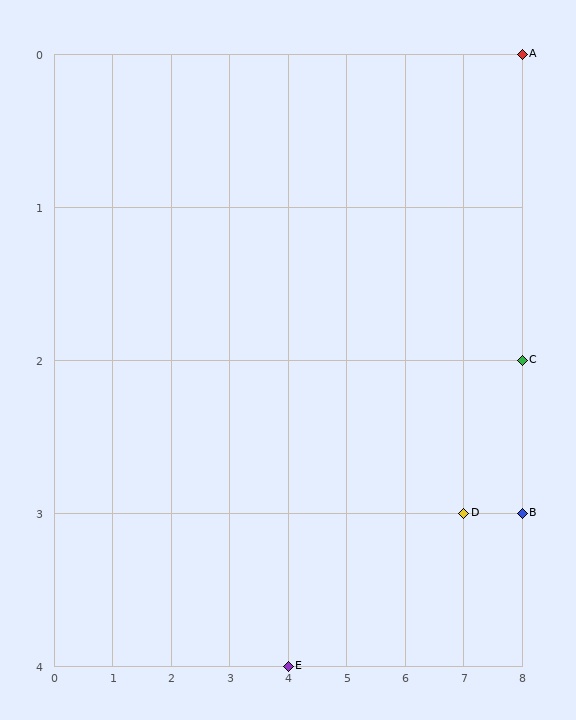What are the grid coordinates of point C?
Point C is at grid coordinates (8, 2).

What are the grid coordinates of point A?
Point A is at grid coordinates (8, 0).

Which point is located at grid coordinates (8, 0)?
Point A is at (8, 0).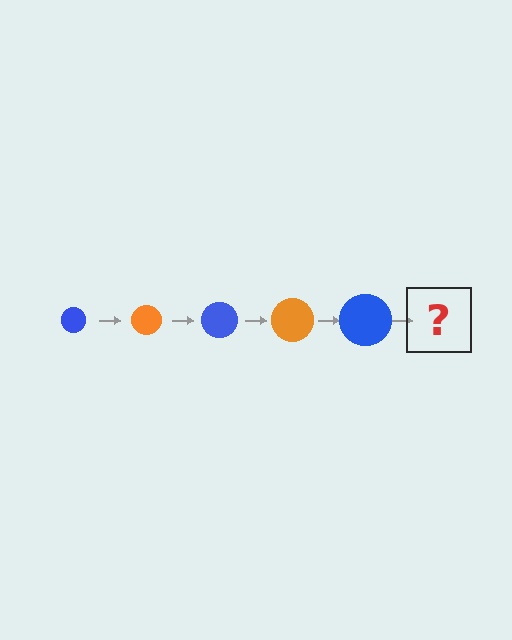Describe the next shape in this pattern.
It should be an orange circle, larger than the previous one.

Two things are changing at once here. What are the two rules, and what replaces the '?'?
The two rules are that the circle grows larger each step and the color cycles through blue and orange. The '?' should be an orange circle, larger than the previous one.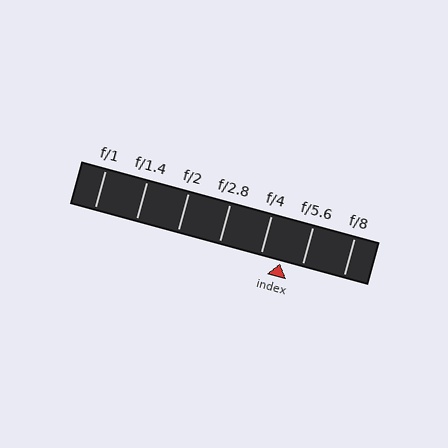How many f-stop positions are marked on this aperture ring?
There are 7 f-stop positions marked.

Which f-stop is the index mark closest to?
The index mark is closest to f/5.6.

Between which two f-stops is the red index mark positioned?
The index mark is between f/4 and f/5.6.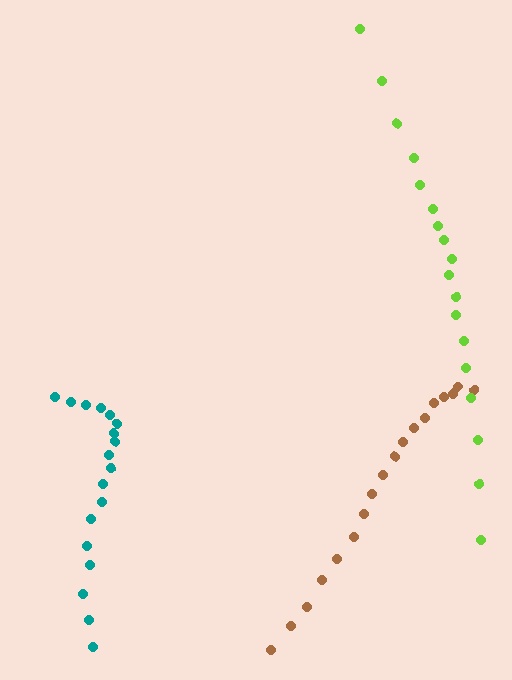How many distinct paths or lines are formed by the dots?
There are 3 distinct paths.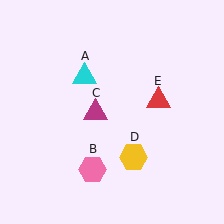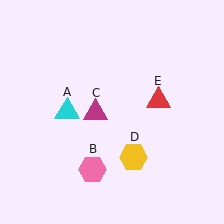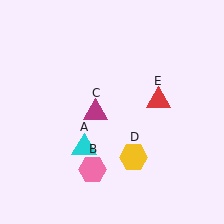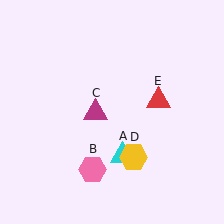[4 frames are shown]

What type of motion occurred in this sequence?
The cyan triangle (object A) rotated counterclockwise around the center of the scene.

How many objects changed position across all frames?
1 object changed position: cyan triangle (object A).